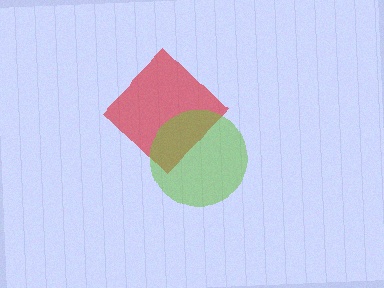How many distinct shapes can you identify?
There are 2 distinct shapes: a red diamond, a lime circle.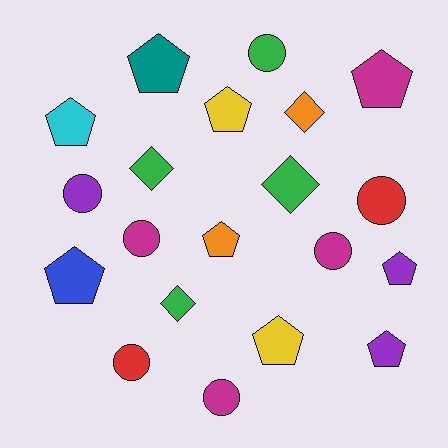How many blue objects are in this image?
There is 1 blue object.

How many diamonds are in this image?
There are 4 diamonds.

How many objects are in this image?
There are 20 objects.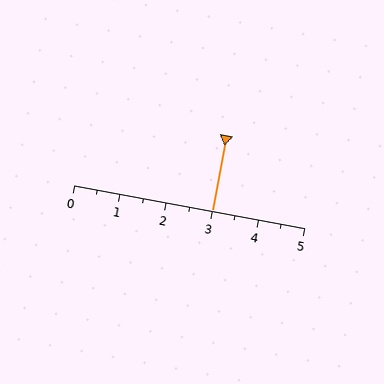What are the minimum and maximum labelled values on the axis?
The axis runs from 0 to 5.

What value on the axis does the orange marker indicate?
The marker indicates approximately 3.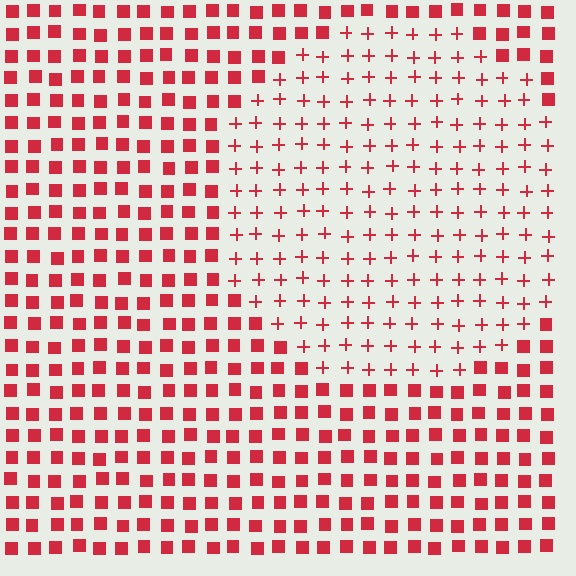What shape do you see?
I see a circle.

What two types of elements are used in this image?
The image uses plus signs inside the circle region and squares outside it.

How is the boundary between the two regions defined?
The boundary is defined by a change in element shape: plus signs inside vs. squares outside. All elements share the same color and spacing.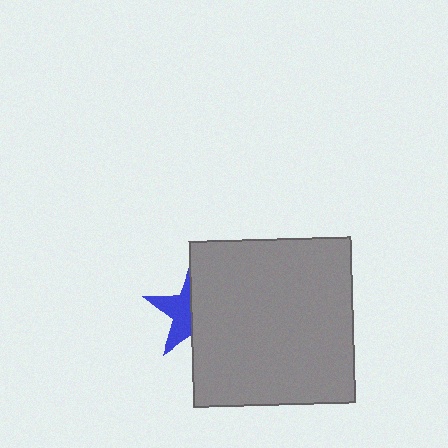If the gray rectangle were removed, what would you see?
You would see the complete blue star.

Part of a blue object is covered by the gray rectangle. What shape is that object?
It is a star.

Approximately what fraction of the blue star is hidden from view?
Roughly 57% of the blue star is hidden behind the gray rectangle.